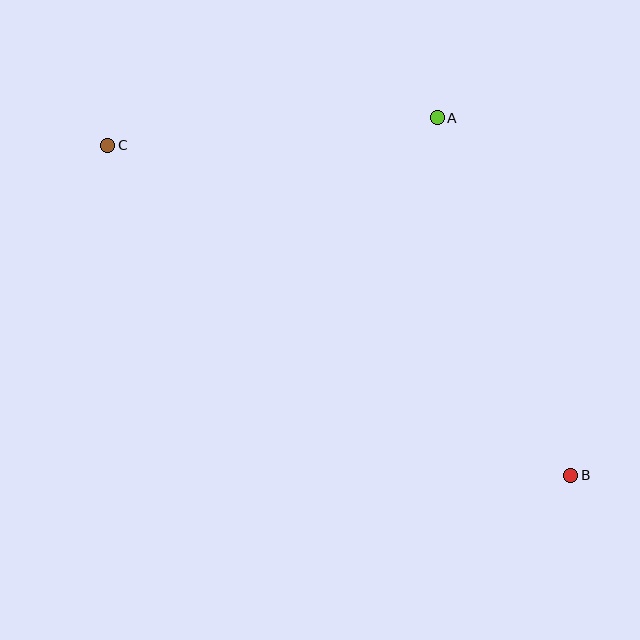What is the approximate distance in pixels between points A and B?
The distance between A and B is approximately 381 pixels.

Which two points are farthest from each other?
Points B and C are farthest from each other.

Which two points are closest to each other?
Points A and C are closest to each other.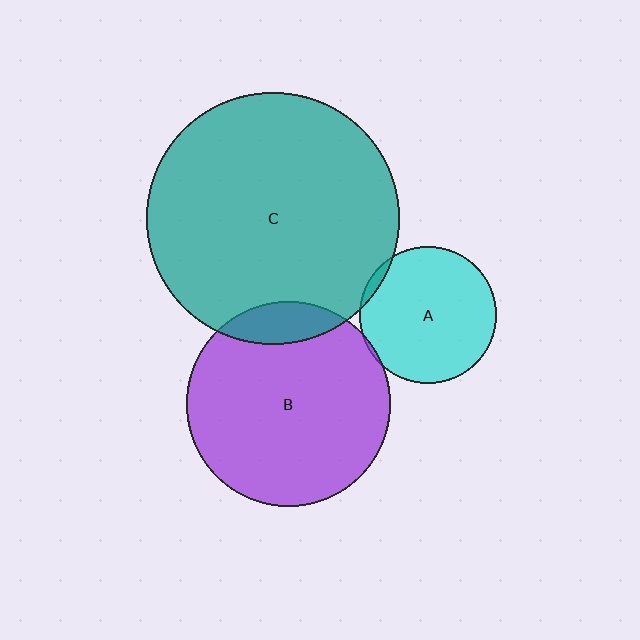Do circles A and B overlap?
Yes.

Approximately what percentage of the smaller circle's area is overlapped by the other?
Approximately 5%.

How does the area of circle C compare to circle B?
Approximately 1.5 times.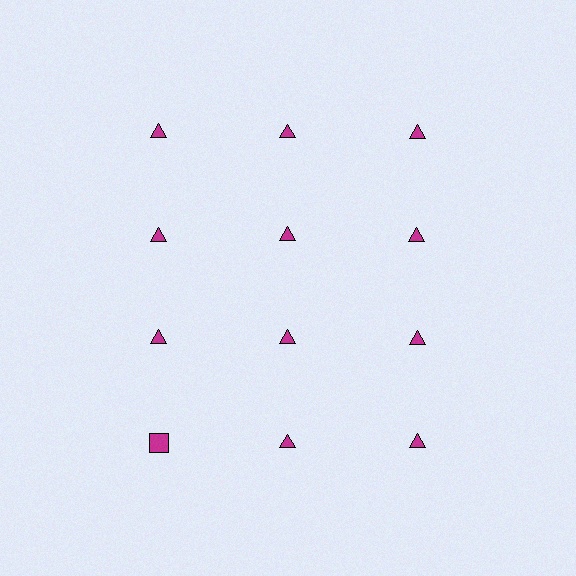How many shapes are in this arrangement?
There are 12 shapes arranged in a grid pattern.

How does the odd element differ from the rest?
It has a different shape: square instead of triangle.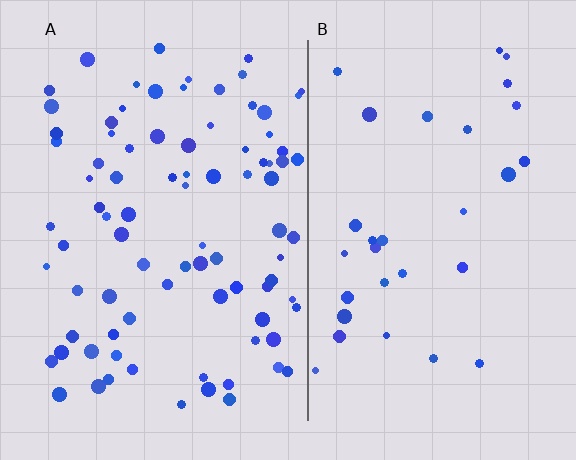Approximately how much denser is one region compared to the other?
Approximately 2.8× — region A over region B.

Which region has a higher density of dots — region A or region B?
A (the left).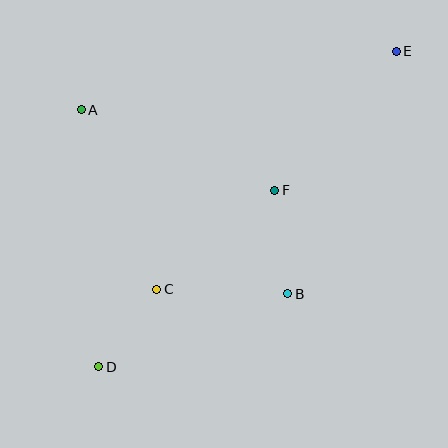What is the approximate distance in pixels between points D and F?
The distance between D and F is approximately 250 pixels.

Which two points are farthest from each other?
Points D and E are farthest from each other.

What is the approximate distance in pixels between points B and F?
The distance between B and F is approximately 105 pixels.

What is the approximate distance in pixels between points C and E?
The distance between C and E is approximately 338 pixels.